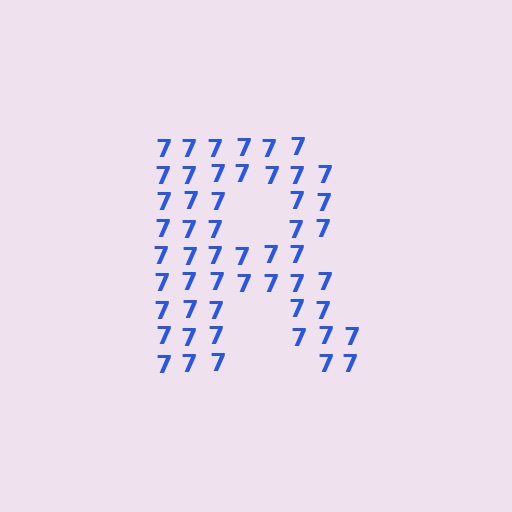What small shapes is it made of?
It is made of small digit 7's.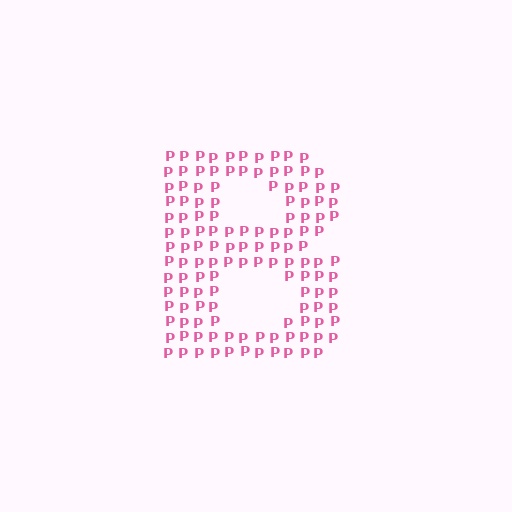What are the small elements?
The small elements are letter P's.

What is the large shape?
The large shape is the letter B.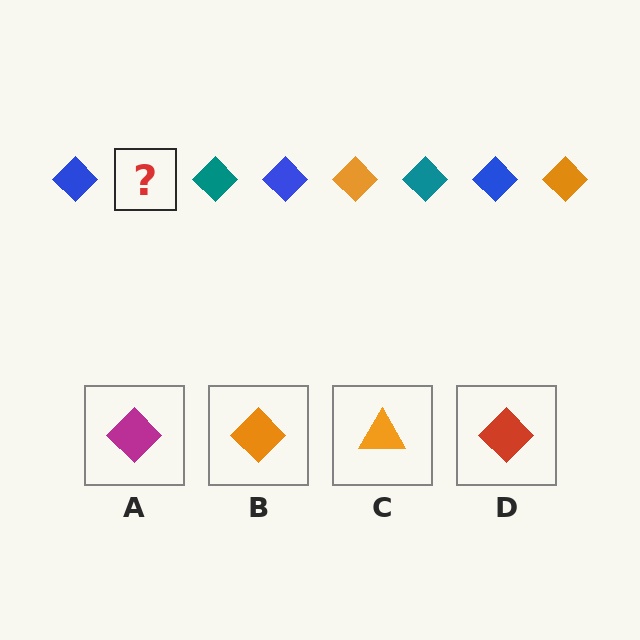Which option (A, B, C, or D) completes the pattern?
B.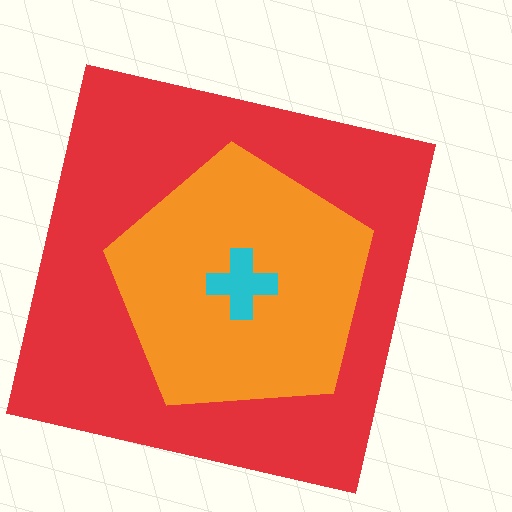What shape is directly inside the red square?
The orange pentagon.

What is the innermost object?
The cyan cross.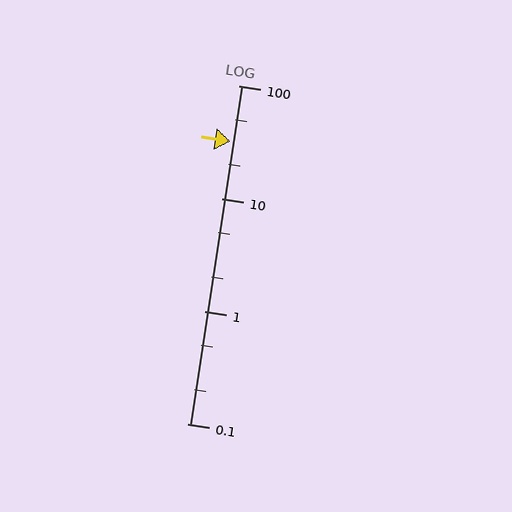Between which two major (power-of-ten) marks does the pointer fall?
The pointer is between 10 and 100.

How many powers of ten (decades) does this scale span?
The scale spans 3 decades, from 0.1 to 100.